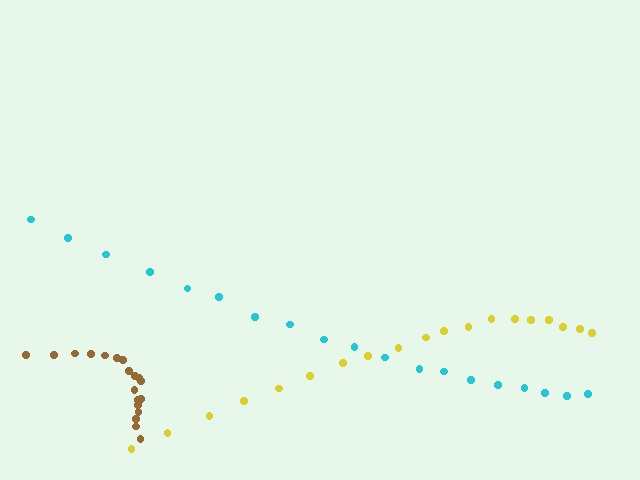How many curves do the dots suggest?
There are 3 distinct paths.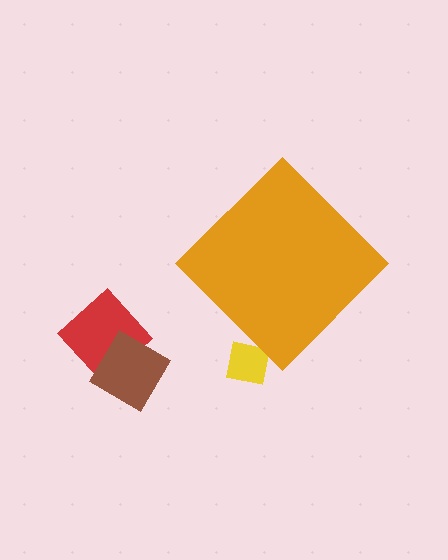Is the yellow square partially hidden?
Yes, the yellow square is partially hidden behind the orange diamond.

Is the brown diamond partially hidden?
No, the brown diamond is fully visible.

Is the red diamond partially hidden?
No, the red diamond is fully visible.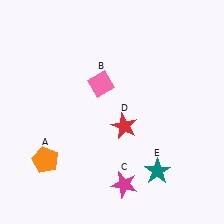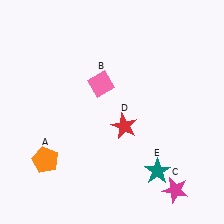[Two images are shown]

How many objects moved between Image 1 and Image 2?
1 object moved between the two images.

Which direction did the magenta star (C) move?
The magenta star (C) moved right.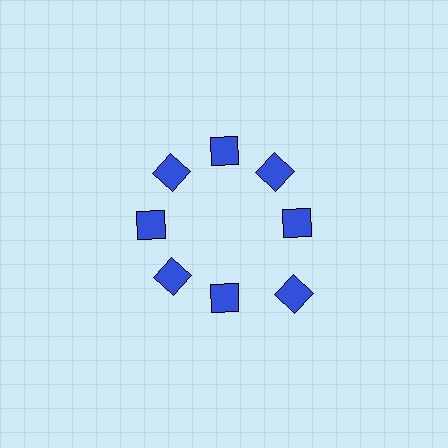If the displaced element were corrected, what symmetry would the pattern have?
It would have 8-fold rotational symmetry — the pattern would map onto itself every 45 degrees.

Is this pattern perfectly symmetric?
No. The 8 blue diamonds are arranged in a ring, but one element near the 4 o'clock position is pushed outward from the center, breaking the 8-fold rotational symmetry.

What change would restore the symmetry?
The symmetry would be restored by moving it inward, back onto the ring so that all 8 diamonds sit at equal angles and equal distance from the center.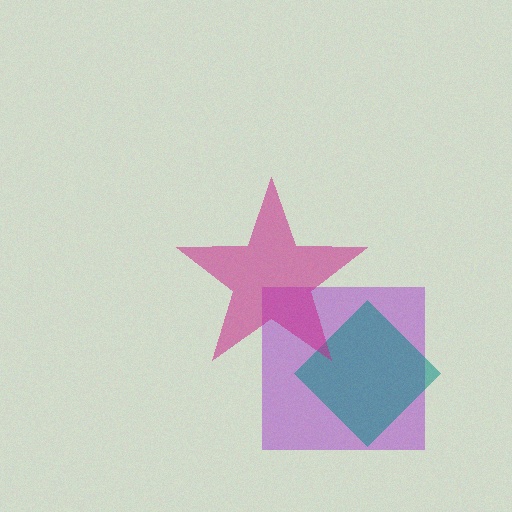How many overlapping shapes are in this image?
There are 3 overlapping shapes in the image.